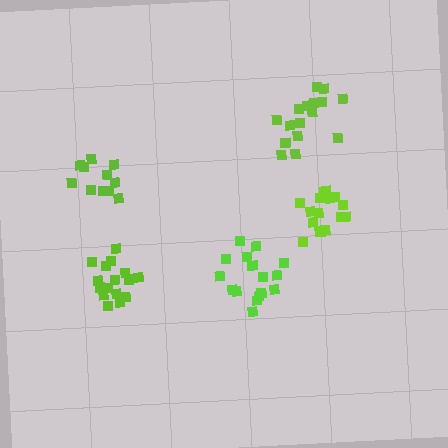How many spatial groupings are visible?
There are 5 spatial groupings.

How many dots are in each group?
Group 1: 11 dots, Group 2: 15 dots, Group 3: 16 dots, Group 4: 17 dots, Group 5: 16 dots (75 total).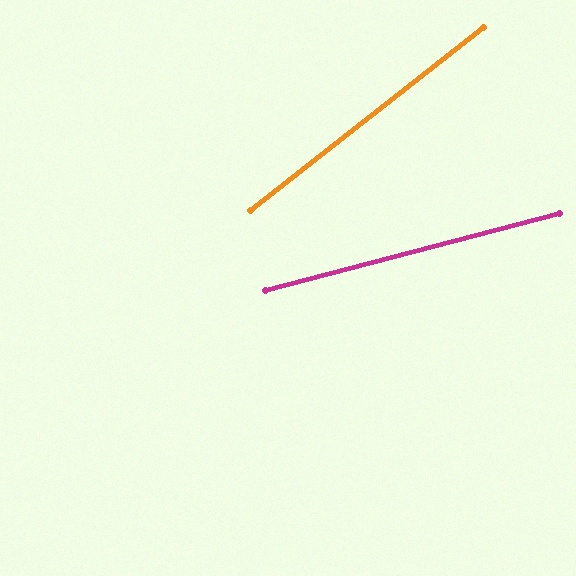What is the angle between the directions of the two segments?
Approximately 23 degrees.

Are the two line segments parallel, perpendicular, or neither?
Neither parallel nor perpendicular — they differ by about 23°.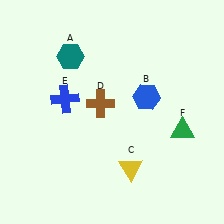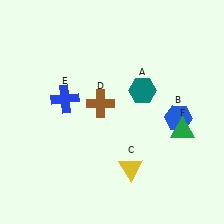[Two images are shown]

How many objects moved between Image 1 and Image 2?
2 objects moved between the two images.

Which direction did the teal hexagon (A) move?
The teal hexagon (A) moved right.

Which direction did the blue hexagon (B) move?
The blue hexagon (B) moved right.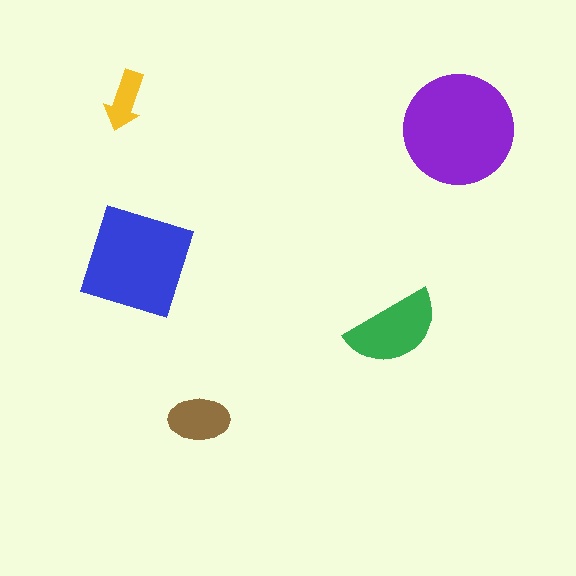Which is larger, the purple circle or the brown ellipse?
The purple circle.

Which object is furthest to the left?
The yellow arrow is leftmost.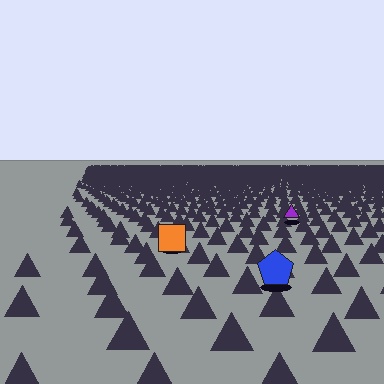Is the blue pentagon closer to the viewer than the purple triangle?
Yes. The blue pentagon is closer — you can tell from the texture gradient: the ground texture is coarser near it.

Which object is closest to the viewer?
The blue pentagon is closest. The texture marks near it are larger and more spread out.